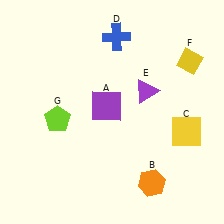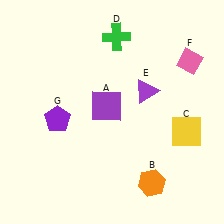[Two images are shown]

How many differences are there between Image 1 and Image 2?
There are 3 differences between the two images.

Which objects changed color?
D changed from blue to green. F changed from yellow to pink. G changed from lime to purple.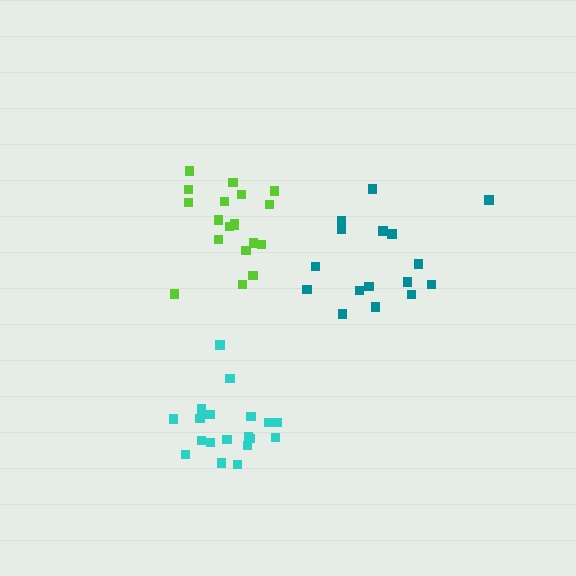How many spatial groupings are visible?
There are 3 spatial groupings.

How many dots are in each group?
Group 1: 17 dots, Group 2: 19 dots, Group 3: 19 dots (55 total).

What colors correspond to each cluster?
The clusters are colored: teal, lime, cyan.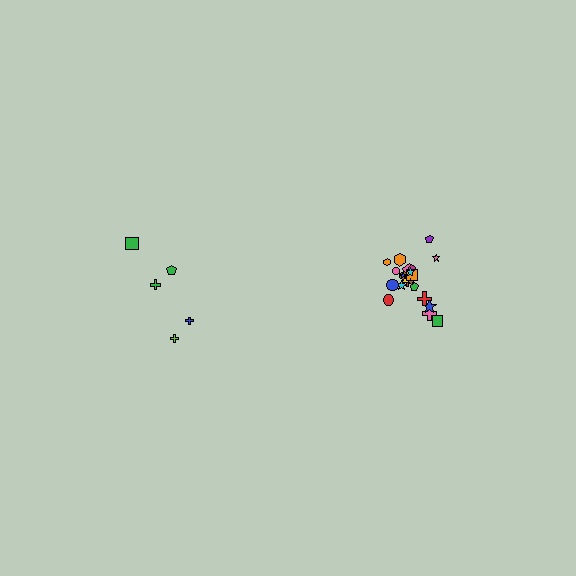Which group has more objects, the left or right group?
The right group.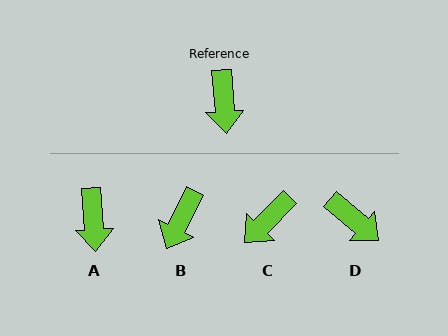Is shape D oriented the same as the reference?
No, it is off by about 45 degrees.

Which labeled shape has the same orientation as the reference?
A.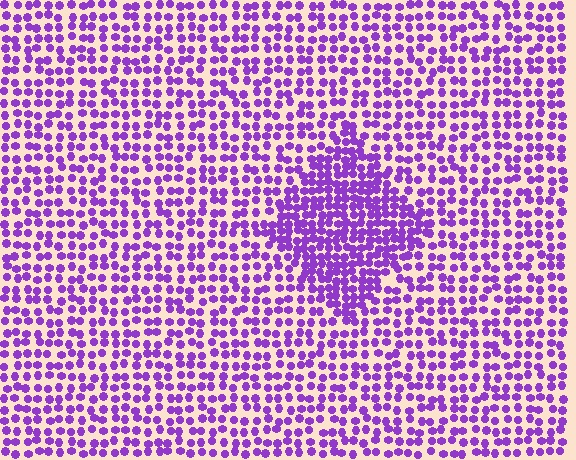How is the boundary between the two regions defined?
The boundary is defined by a change in element density (approximately 1.8x ratio). All elements are the same color, size, and shape.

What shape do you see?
I see a diamond.